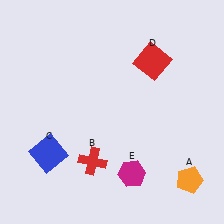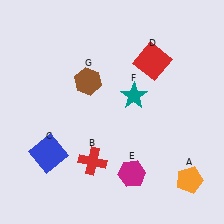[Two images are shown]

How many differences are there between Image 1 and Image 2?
There are 2 differences between the two images.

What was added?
A teal star (F), a brown hexagon (G) were added in Image 2.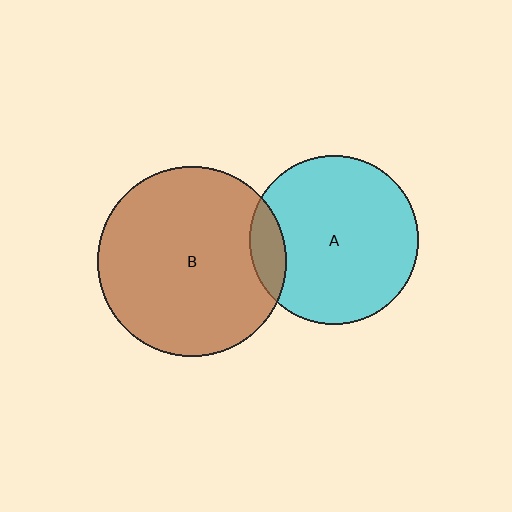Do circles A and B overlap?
Yes.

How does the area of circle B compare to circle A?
Approximately 1.3 times.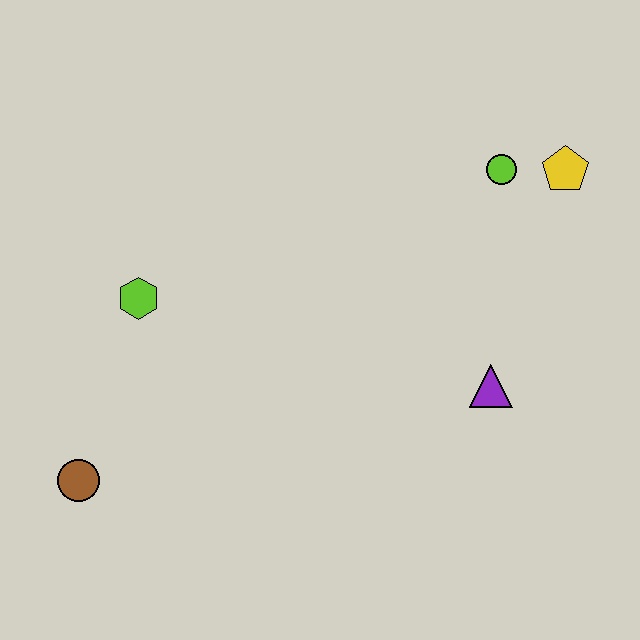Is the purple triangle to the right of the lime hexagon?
Yes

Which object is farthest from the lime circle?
The brown circle is farthest from the lime circle.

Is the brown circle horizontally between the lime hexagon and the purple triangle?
No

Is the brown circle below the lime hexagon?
Yes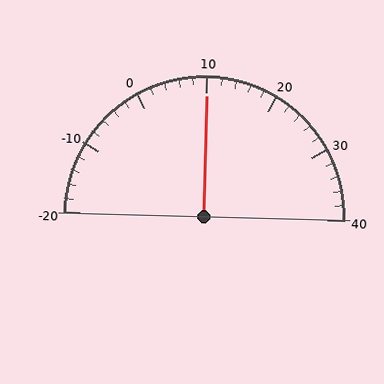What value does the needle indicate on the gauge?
The needle indicates approximately 10.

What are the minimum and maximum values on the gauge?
The gauge ranges from -20 to 40.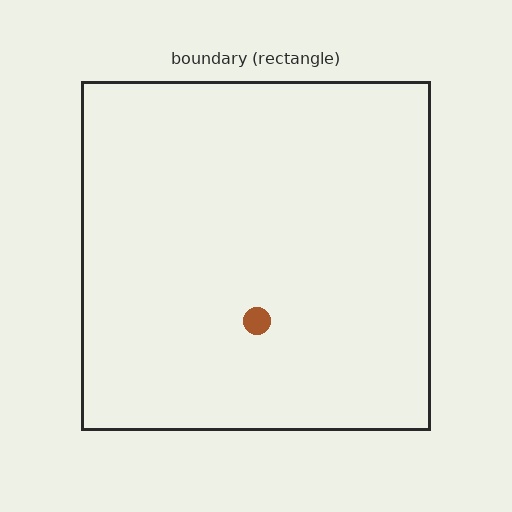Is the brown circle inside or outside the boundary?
Inside.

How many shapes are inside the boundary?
1 inside, 0 outside.